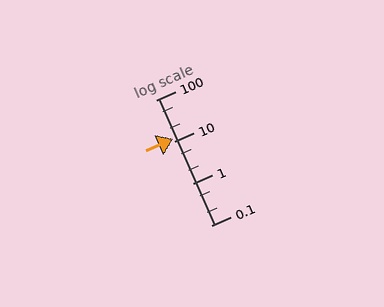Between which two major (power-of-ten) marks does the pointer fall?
The pointer is between 10 and 100.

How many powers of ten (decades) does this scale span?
The scale spans 3 decades, from 0.1 to 100.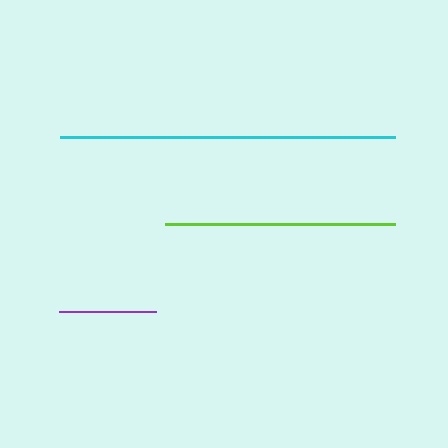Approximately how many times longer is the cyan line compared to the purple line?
The cyan line is approximately 3.5 times the length of the purple line.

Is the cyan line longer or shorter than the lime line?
The cyan line is longer than the lime line.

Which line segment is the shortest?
The purple line is the shortest at approximately 97 pixels.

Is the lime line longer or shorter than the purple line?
The lime line is longer than the purple line.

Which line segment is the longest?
The cyan line is the longest at approximately 335 pixels.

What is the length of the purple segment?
The purple segment is approximately 97 pixels long.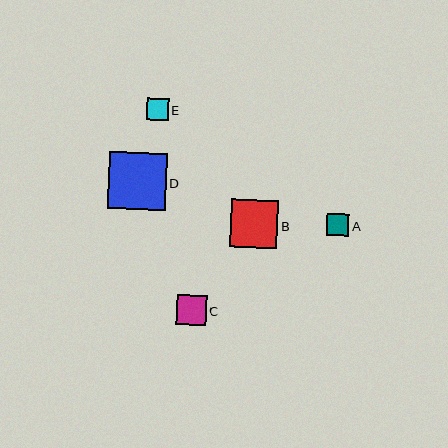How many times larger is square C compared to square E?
Square C is approximately 1.4 times the size of square E.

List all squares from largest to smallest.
From largest to smallest: D, B, C, A, E.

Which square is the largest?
Square D is the largest with a size of approximately 58 pixels.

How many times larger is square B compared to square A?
Square B is approximately 2.1 times the size of square A.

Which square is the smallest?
Square E is the smallest with a size of approximately 21 pixels.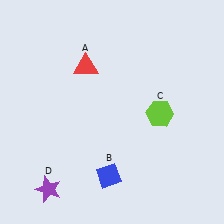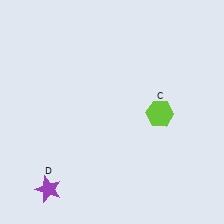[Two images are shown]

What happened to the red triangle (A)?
The red triangle (A) was removed in Image 2. It was in the top-left area of Image 1.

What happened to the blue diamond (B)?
The blue diamond (B) was removed in Image 2. It was in the bottom-left area of Image 1.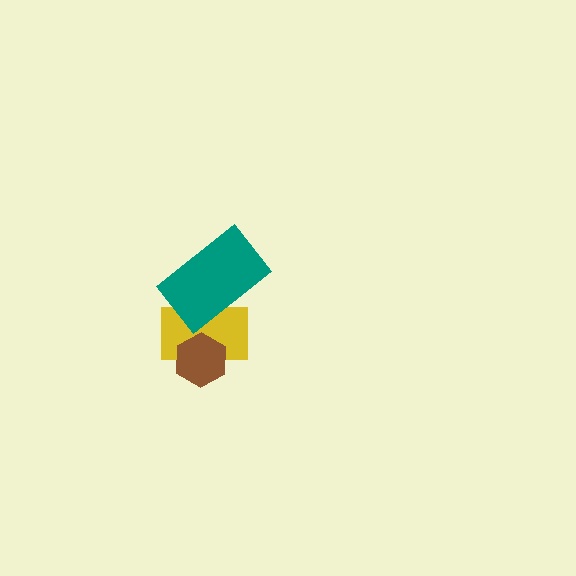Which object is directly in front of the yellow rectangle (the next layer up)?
The teal rectangle is directly in front of the yellow rectangle.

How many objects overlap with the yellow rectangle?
2 objects overlap with the yellow rectangle.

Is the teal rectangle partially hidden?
No, no other shape covers it.